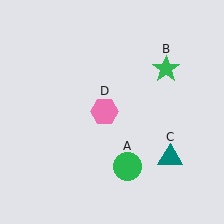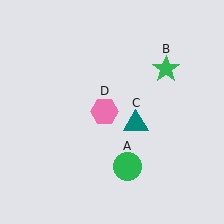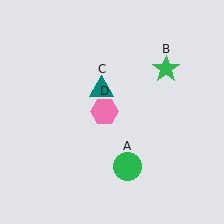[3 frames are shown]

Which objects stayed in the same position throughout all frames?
Green circle (object A) and green star (object B) and pink hexagon (object D) remained stationary.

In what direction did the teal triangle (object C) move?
The teal triangle (object C) moved up and to the left.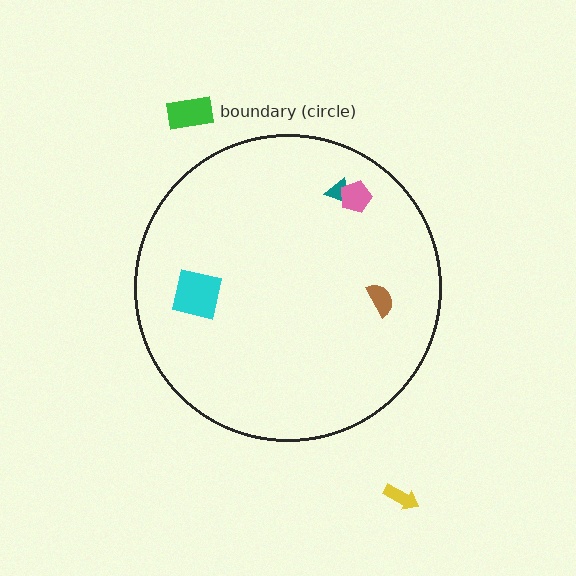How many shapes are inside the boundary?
4 inside, 2 outside.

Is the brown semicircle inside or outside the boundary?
Inside.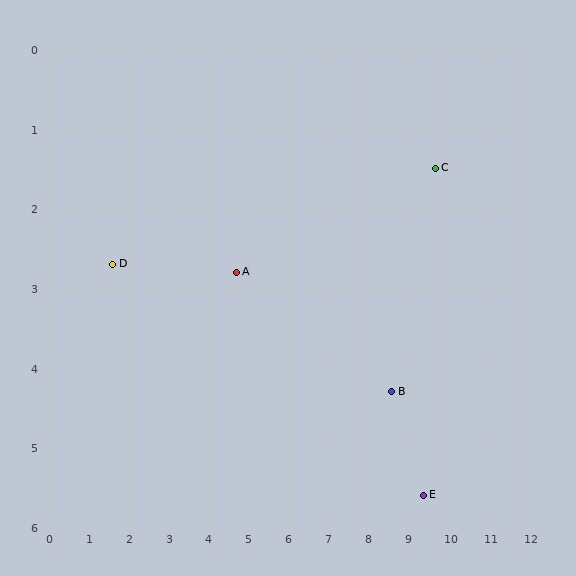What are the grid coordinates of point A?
Point A is at approximately (4.7, 2.8).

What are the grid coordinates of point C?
Point C is at approximately (9.7, 1.5).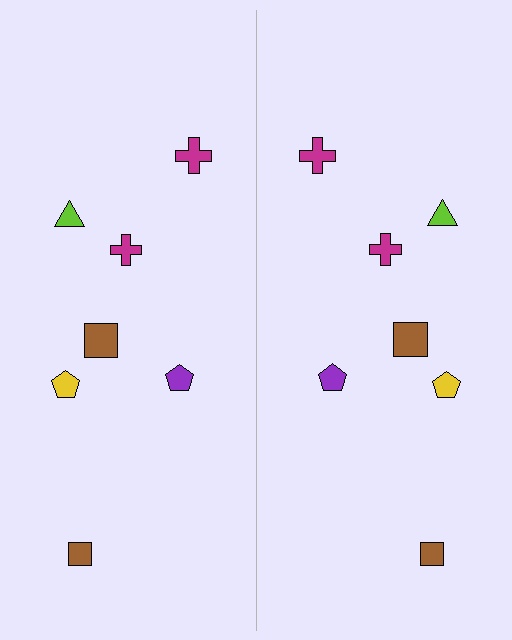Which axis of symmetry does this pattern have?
The pattern has a vertical axis of symmetry running through the center of the image.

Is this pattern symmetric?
Yes, this pattern has bilateral (reflection) symmetry.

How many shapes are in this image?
There are 14 shapes in this image.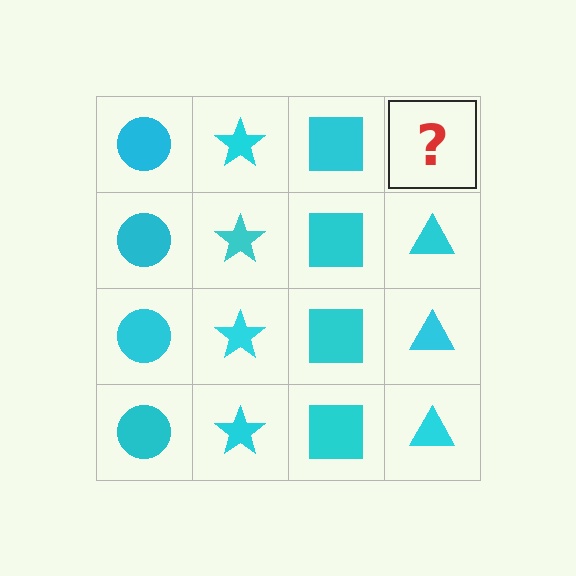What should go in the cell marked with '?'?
The missing cell should contain a cyan triangle.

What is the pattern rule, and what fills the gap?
The rule is that each column has a consistent shape. The gap should be filled with a cyan triangle.